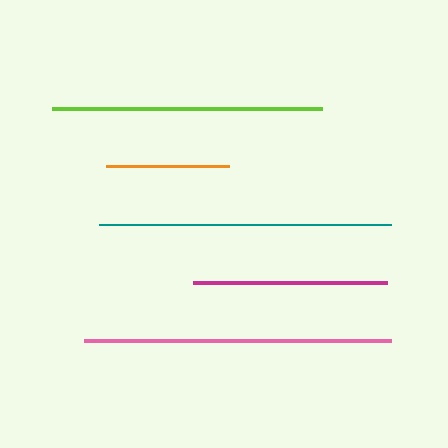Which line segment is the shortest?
The orange line is the shortest at approximately 123 pixels.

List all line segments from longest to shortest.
From longest to shortest: pink, teal, lime, magenta, orange.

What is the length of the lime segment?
The lime segment is approximately 270 pixels long.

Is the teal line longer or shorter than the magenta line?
The teal line is longer than the magenta line.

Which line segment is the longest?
The pink line is the longest at approximately 307 pixels.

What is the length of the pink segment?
The pink segment is approximately 307 pixels long.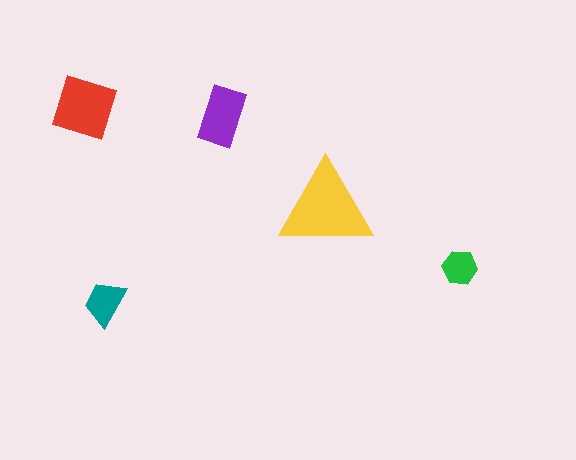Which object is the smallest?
The green hexagon.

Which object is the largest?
The yellow triangle.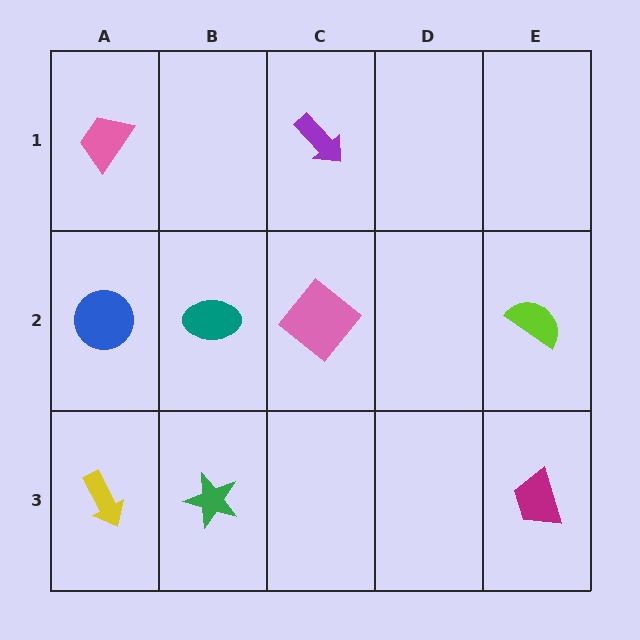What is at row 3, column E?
A magenta trapezoid.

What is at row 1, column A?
A pink trapezoid.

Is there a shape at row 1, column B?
No, that cell is empty.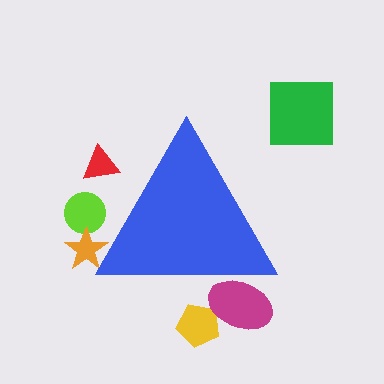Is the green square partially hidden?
No, the green square is fully visible.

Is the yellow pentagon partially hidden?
Yes, the yellow pentagon is partially hidden behind the blue triangle.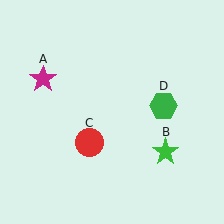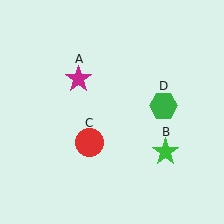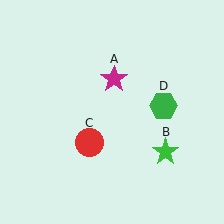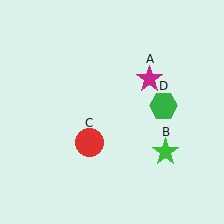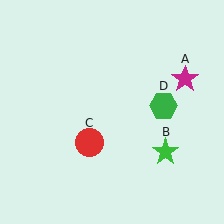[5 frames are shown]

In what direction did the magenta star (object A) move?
The magenta star (object A) moved right.